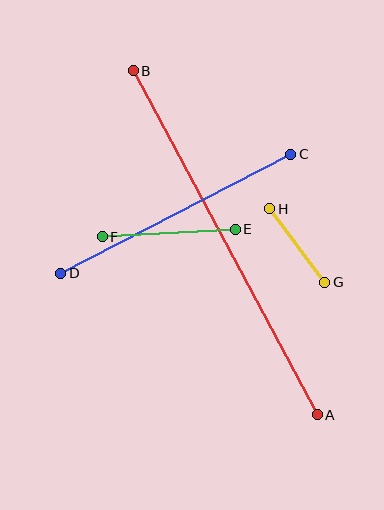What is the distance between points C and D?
The distance is approximately 259 pixels.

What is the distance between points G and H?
The distance is approximately 91 pixels.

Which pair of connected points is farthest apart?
Points A and B are farthest apart.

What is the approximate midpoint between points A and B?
The midpoint is at approximately (225, 243) pixels.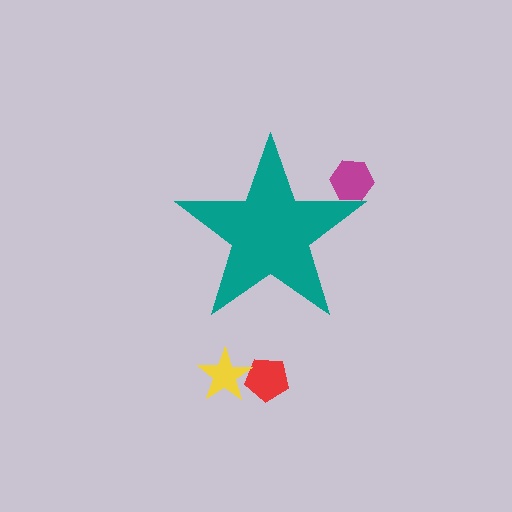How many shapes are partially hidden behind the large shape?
1 shape is partially hidden.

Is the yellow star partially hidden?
No, the yellow star is fully visible.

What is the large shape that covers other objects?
A teal star.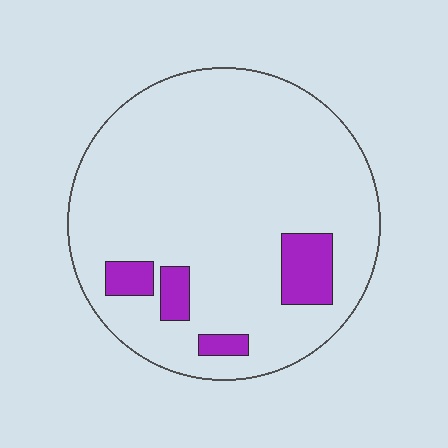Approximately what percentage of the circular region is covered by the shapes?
Approximately 10%.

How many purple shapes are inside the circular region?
4.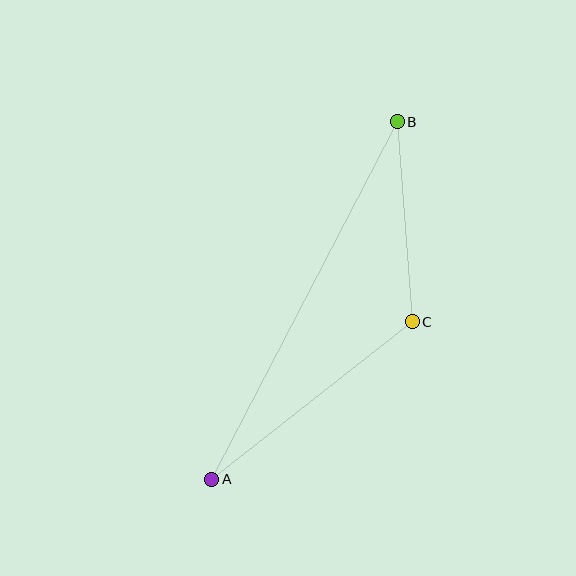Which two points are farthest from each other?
Points A and B are farthest from each other.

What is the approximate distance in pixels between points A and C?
The distance between A and C is approximately 255 pixels.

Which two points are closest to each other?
Points B and C are closest to each other.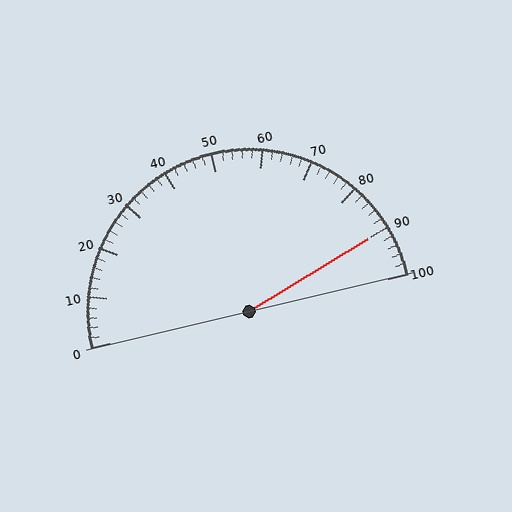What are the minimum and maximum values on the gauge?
The gauge ranges from 0 to 100.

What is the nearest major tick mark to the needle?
The nearest major tick mark is 90.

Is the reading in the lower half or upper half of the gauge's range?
The reading is in the upper half of the range (0 to 100).